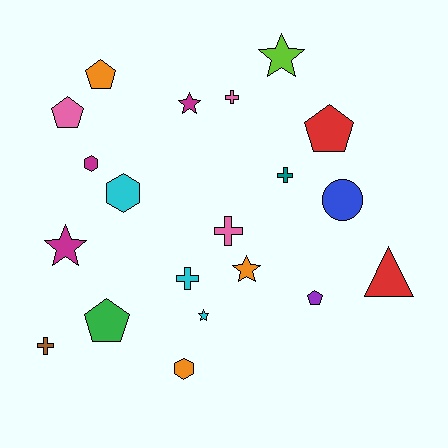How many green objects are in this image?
There is 1 green object.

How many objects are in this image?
There are 20 objects.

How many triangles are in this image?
There is 1 triangle.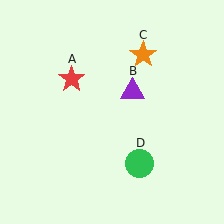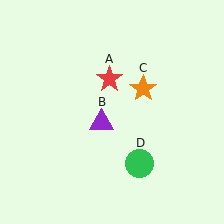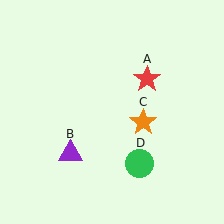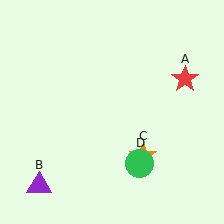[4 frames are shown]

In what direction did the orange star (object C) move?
The orange star (object C) moved down.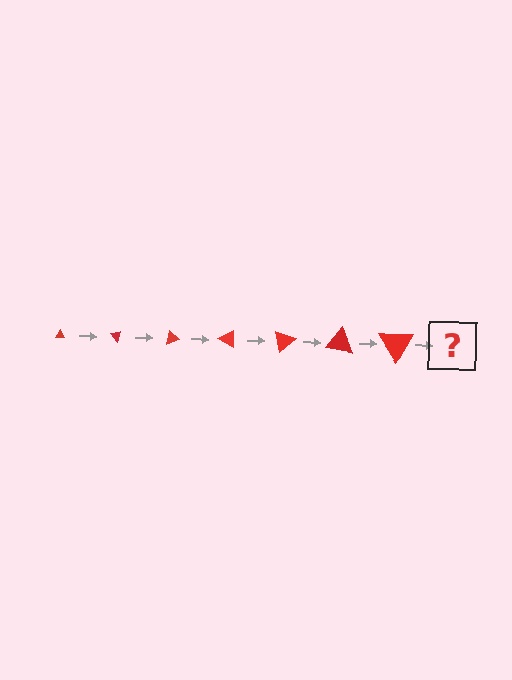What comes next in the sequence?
The next element should be a triangle, larger than the previous one and rotated 350 degrees from the start.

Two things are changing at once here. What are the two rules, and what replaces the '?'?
The two rules are that the triangle grows larger each step and it rotates 50 degrees each step. The '?' should be a triangle, larger than the previous one and rotated 350 degrees from the start.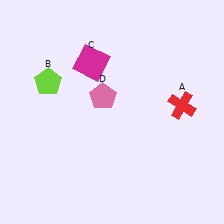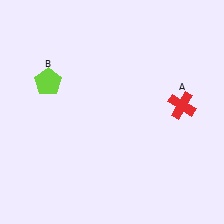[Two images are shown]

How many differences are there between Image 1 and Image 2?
There are 2 differences between the two images.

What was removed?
The pink pentagon (D), the magenta square (C) were removed in Image 2.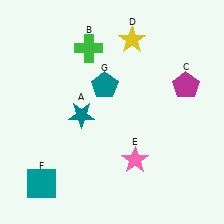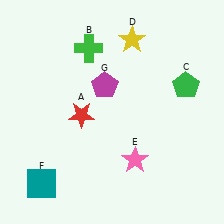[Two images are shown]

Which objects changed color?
A changed from teal to red. C changed from magenta to green. G changed from teal to magenta.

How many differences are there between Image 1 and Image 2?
There are 3 differences between the two images.